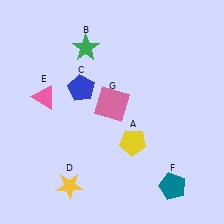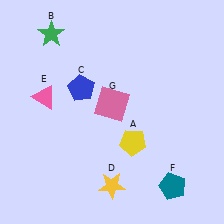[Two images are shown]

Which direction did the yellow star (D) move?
The yellow star (D) moved right.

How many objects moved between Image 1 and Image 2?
2 objects moved between the two images.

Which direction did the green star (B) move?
The green star (B) moved left.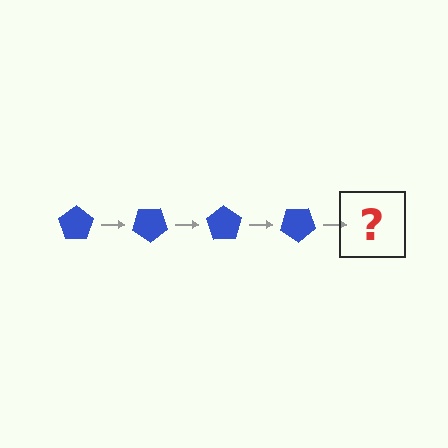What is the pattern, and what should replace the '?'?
The pattern is that the pentagon rotates 35 degrees each step. The '?' should be a blue pentagon rotated 140 degrees.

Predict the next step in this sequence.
The next step is a blue pentagon rotated 140 degrees.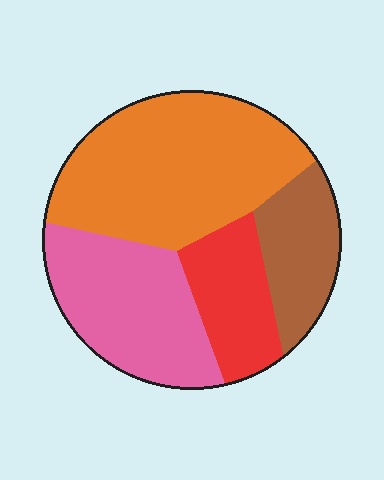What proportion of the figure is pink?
Pink takes up about one quarter (1/4) of the figure.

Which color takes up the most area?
Orange, at roughly 40%.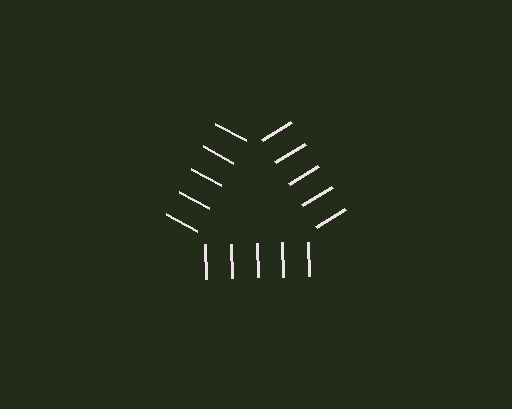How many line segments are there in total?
15 — 5 along each of the 3 edges.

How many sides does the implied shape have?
3 sides — the line-ends trace a triangle.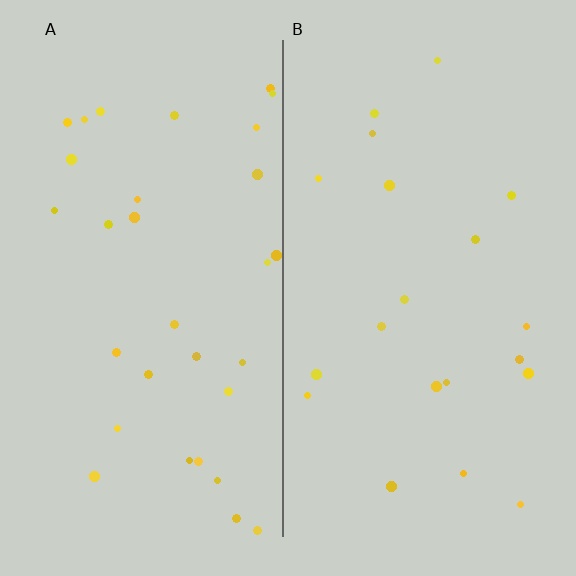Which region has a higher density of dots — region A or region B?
A (the left).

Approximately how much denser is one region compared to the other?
Approximately 1.5× — region A over region B.